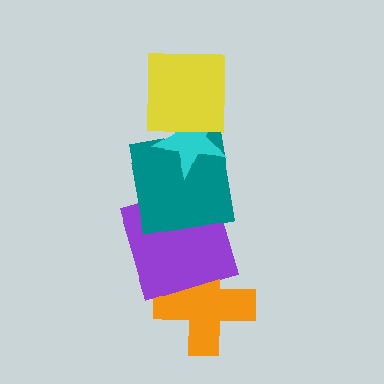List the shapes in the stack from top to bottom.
From top to bottom: the yellow square, the cyan star, the teal square, the purple square, the orange cross.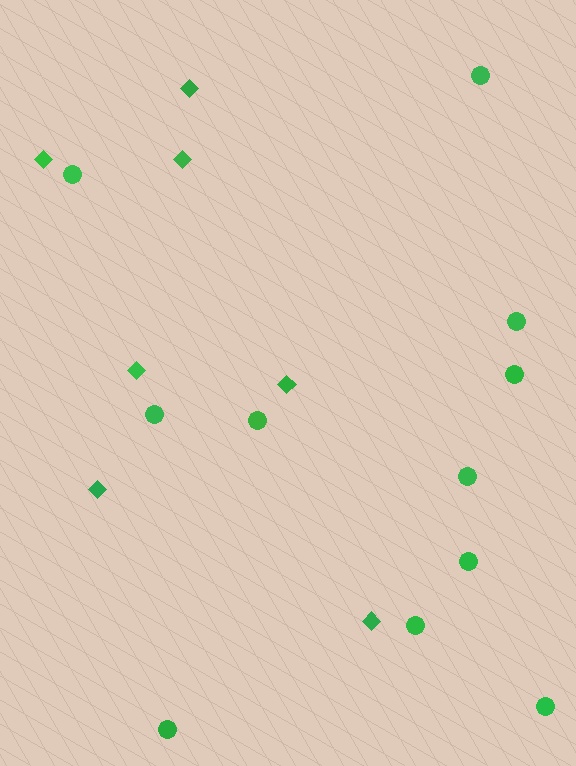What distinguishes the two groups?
There are 2 groups: one group of circles (11) and one group of diamonds (7).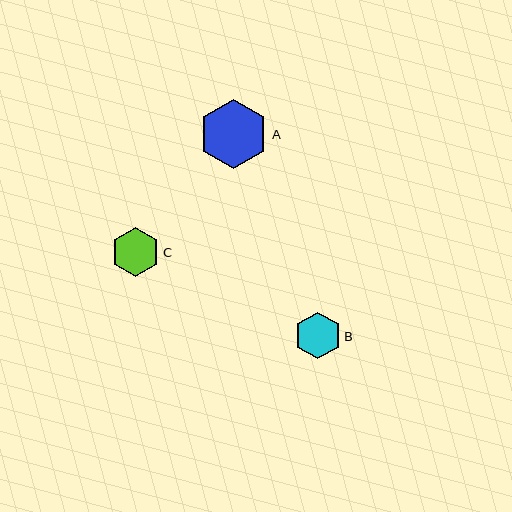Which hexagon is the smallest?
Hexagon B is the smallest with a size of approximately 47 pixels.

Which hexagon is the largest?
Hexagon A is the largest with a size of approximately 70 pixels.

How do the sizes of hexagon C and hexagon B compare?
Hexagon C and hexagon B are approximately the same size.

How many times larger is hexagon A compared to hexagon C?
Hexagon A is approximately 1.4 times the size of hexagon C.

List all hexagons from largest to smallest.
From largest to smallest: A, C, B.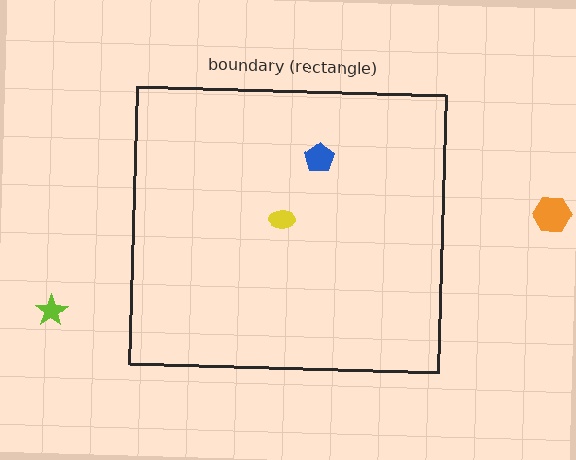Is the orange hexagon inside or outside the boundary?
Outside.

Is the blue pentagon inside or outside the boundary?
Inside.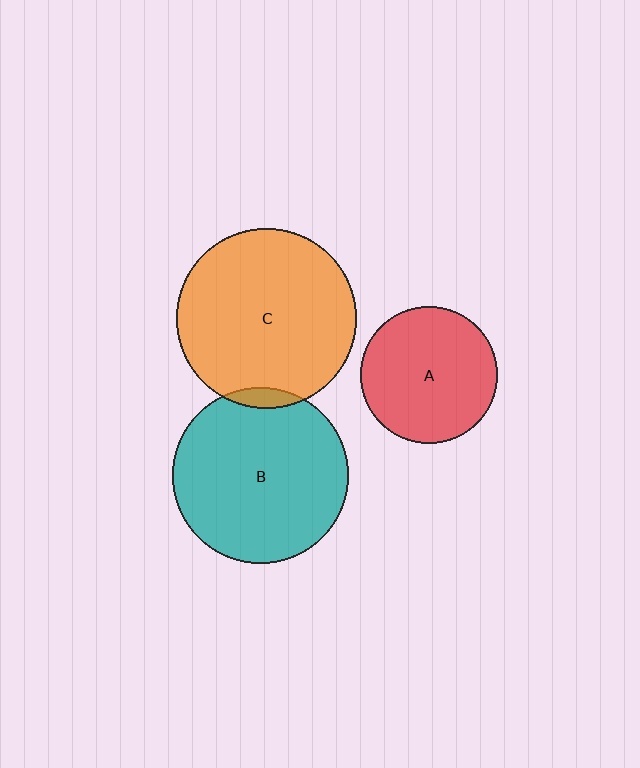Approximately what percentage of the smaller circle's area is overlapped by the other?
Approximately 5%.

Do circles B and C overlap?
Yes.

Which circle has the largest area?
Circle C (orange).